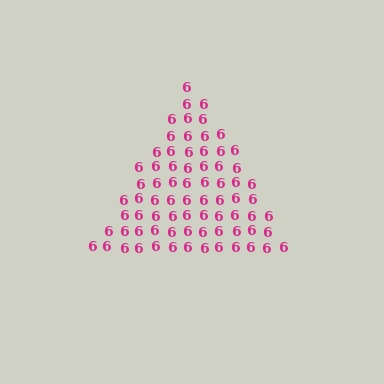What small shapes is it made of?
It is made of small digit 6's.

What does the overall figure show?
The overall figure shows a triangle.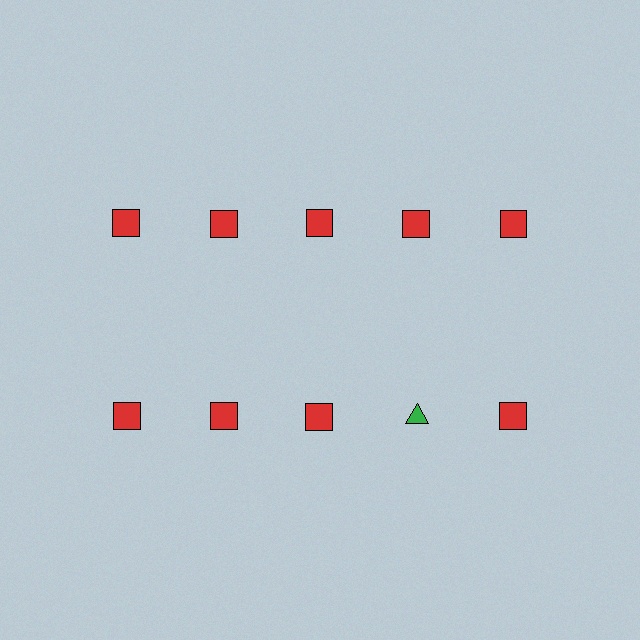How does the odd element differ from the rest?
It differs in both color (green instead of red) and shape (triangle instead of square).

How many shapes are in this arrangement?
There are 10 shapes arranged in a grid pattern.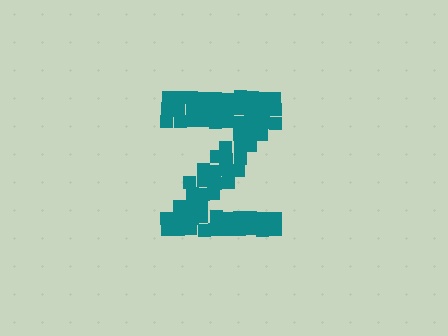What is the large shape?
The large shape is the letter Z.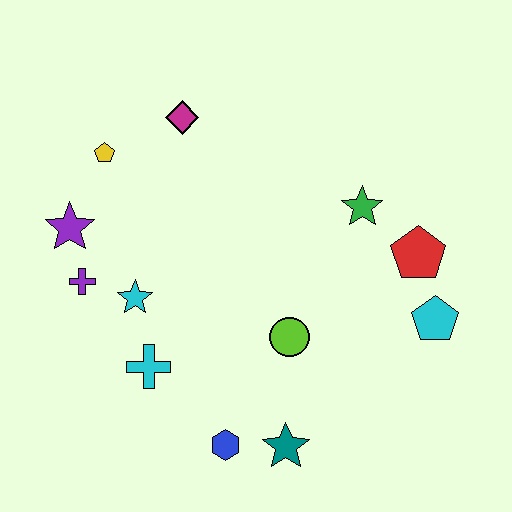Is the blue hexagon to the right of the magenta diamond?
Yes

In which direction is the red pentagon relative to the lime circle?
The red pentagon is to the right of the lime circle.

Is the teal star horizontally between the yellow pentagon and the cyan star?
No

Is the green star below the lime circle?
No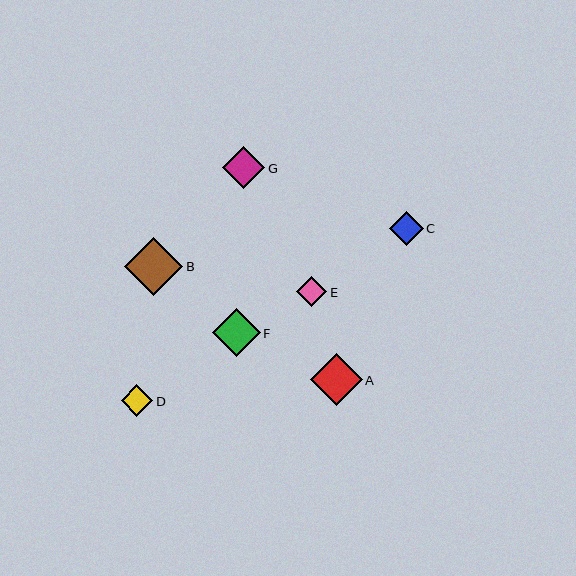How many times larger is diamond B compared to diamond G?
Diamond B is approximately 1.4 times the size of diamond G.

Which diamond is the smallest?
Diamond E is the smallest with a size of approximately 31 pixels.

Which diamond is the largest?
Diamond B is the largest with a size of approximately 58 pixels.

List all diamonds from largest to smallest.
From largest to smallest: B, A, F, G, C, D, E.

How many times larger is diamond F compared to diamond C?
Diamond F is approximately 1.4 times the size of diamond C.